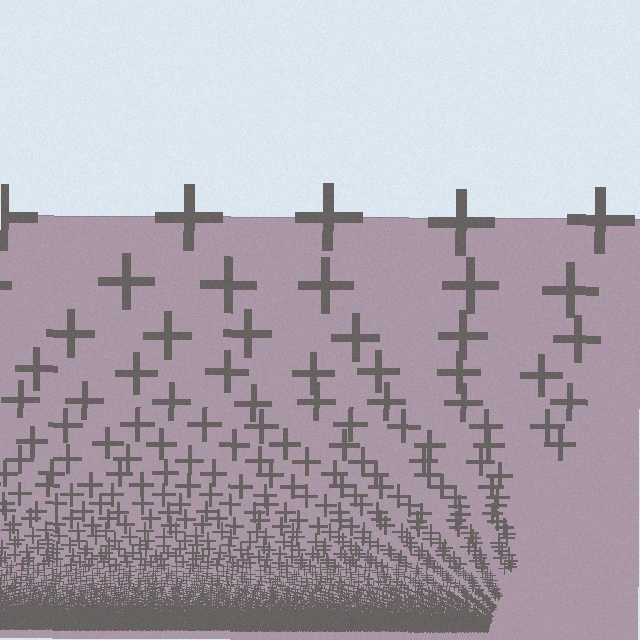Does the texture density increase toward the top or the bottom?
Density increases toward the bottom.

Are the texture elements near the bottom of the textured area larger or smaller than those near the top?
Smaller. The gradient is inverted — elements near the bottom are smaller and denser.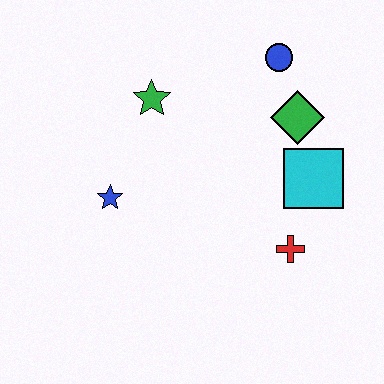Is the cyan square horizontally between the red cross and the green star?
No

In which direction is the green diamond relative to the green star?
The green diamond is to the right of the green star.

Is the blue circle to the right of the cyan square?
No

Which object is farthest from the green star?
The red cross is farthest from the green star.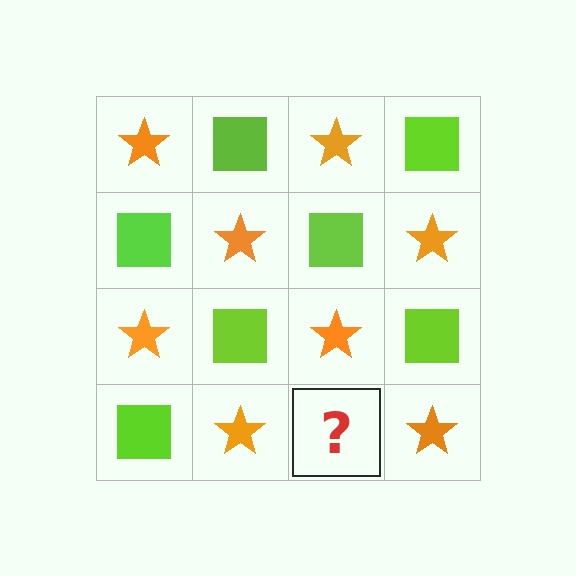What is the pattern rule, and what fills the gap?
The rule is that it alternates orange star and lime square in a checkerboard pattern. The gap should be filled with a lime square.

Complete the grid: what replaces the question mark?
The question mark should be replaced with a lime square.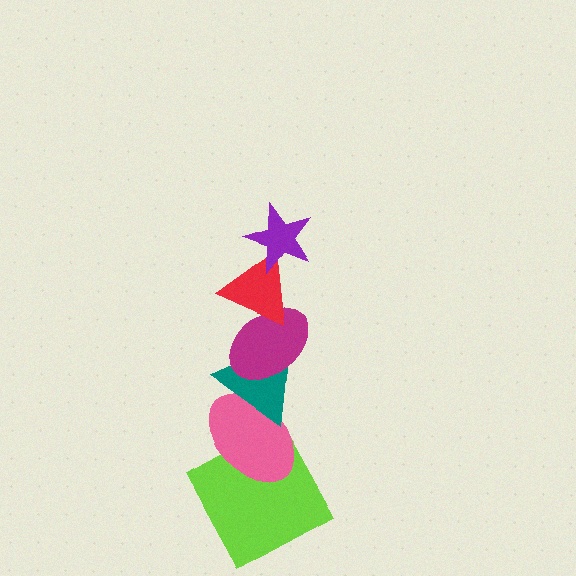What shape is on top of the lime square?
The pink ellipse is on top of the lime square.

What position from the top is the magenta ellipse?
The magenta ellipse is 3rd from the top.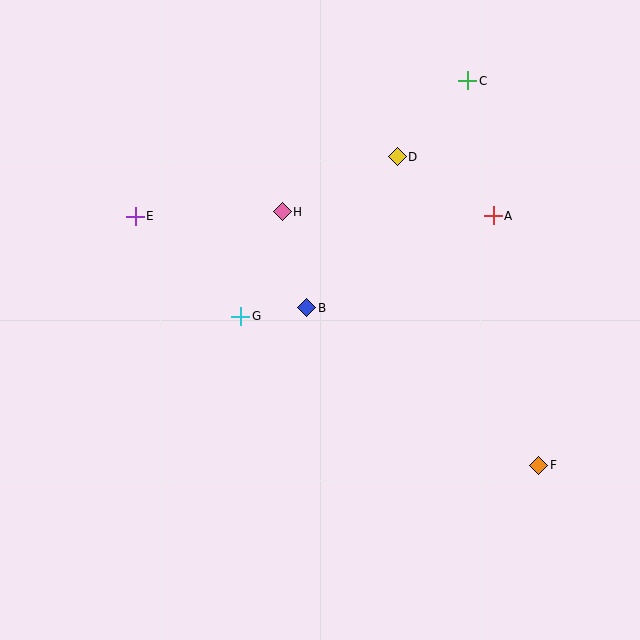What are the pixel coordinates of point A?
Point A is at (493, 216).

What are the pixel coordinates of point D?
Point D is at (397, 157).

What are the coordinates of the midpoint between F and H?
The midpoint between F and H is at (411, 339).